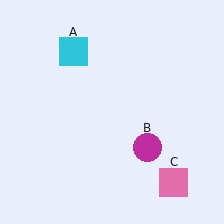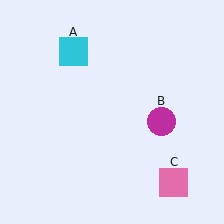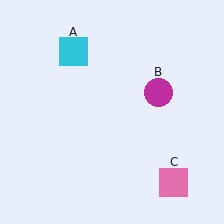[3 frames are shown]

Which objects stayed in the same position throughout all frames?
Cyan square (object A) and pink square (object C) remained stationary.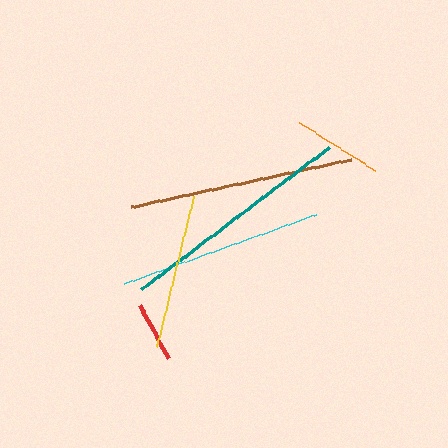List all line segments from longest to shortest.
From longest to shortest: teal, brown, cyan, yellow, orange, red.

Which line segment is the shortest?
The red line is the shortest at approximately 60 pixels.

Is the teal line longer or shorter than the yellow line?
The teal line is longer than the yellow line.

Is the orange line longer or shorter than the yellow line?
The yellow line is longer than the orange line.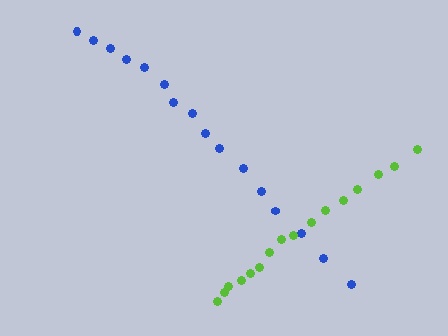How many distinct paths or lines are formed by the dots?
There are 2 distinct paths.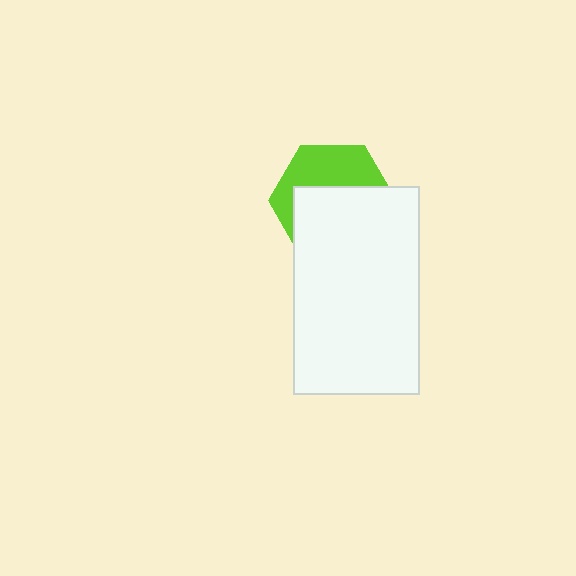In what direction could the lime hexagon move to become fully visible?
The lime hexagon could move up. That would shift it out from behind the white rectangle entirely.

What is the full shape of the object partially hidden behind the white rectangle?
The partially hidden object is a lime hexagon.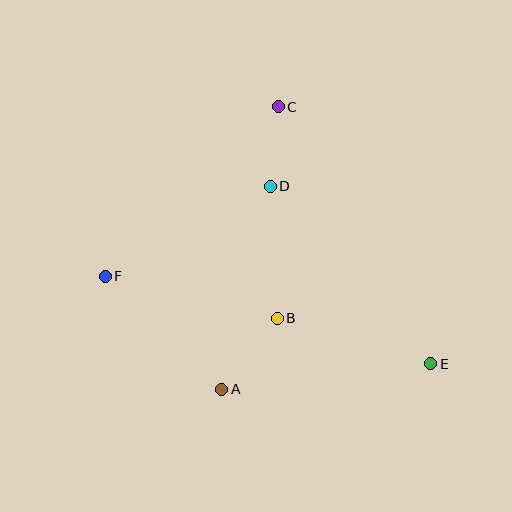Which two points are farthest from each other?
Points E and F are farthest from each other.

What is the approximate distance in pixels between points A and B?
The distance between A and B is approximately 90 pixels.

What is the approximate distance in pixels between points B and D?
The distance between B and D is approximately 133 pixels.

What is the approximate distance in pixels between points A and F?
The distance between A and F is approximately 162 pixels.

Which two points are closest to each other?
Points C and D are closest to each other.